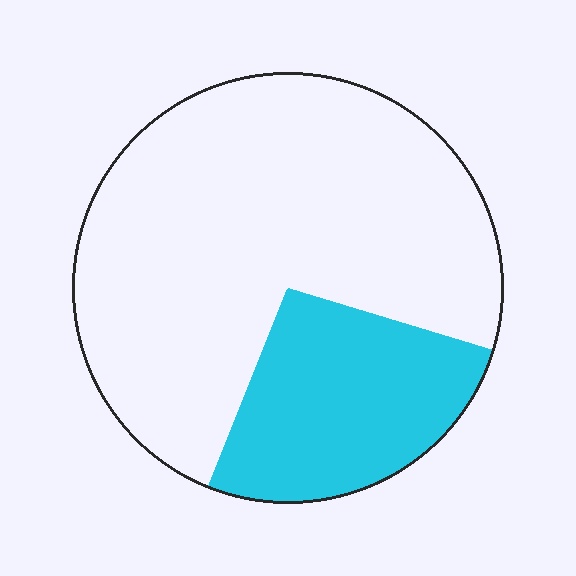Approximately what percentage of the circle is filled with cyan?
Approximately 25%.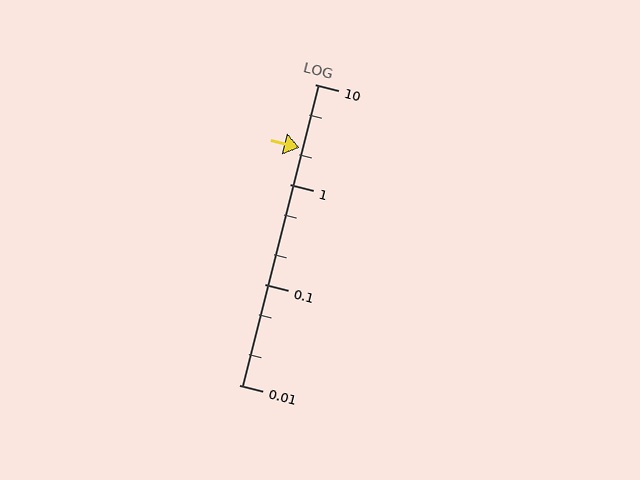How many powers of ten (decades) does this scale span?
The scale spans 3 decades, from 0.01 to 10.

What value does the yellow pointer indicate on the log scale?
The pointer indicates approximately 2.3.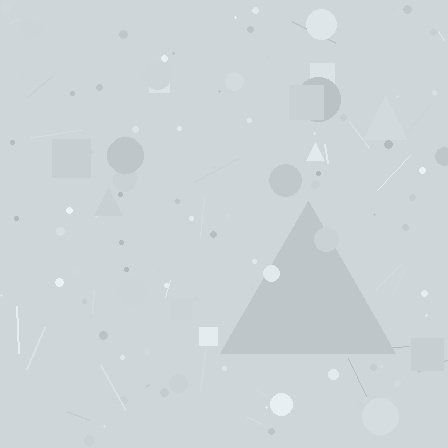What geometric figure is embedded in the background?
A triangle is embedded in the background.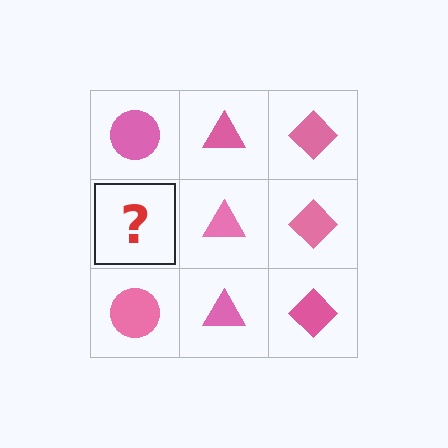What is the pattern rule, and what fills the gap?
The rule is that each column has a consistent shape. The gap should be filled with a pink circle.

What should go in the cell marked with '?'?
The missing cell should contain a pink circle.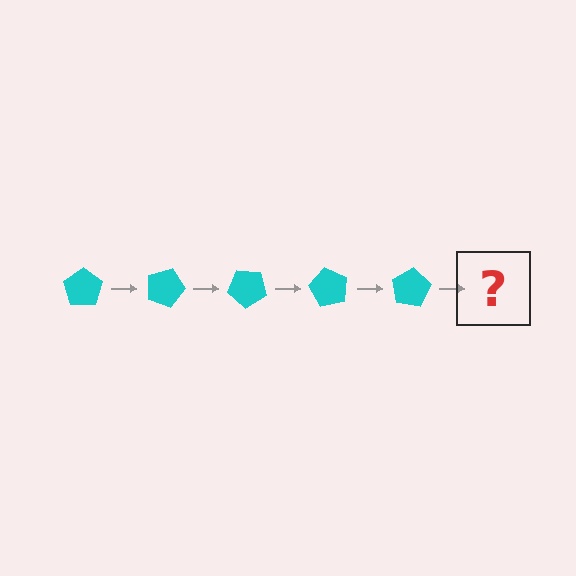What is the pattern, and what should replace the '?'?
The pattern is that the pentagon rotates 20 degrees each step. The '?' should be a cyan pentagon rotated 100 degrees.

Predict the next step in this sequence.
The next step is a cyan pentagon rotated 100 degrees.